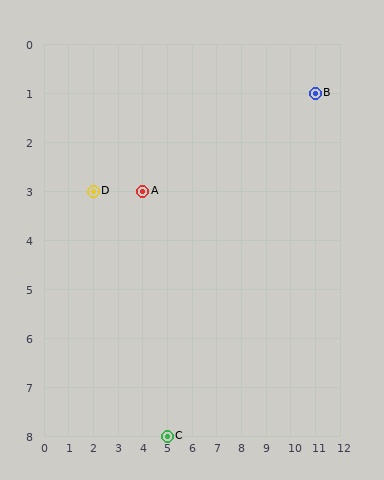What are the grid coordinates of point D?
Point D is at grid coordinates (2, 3).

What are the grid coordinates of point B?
Point B is at grid coordinates (11, 1).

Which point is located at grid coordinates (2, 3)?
Point D is at (2, 3).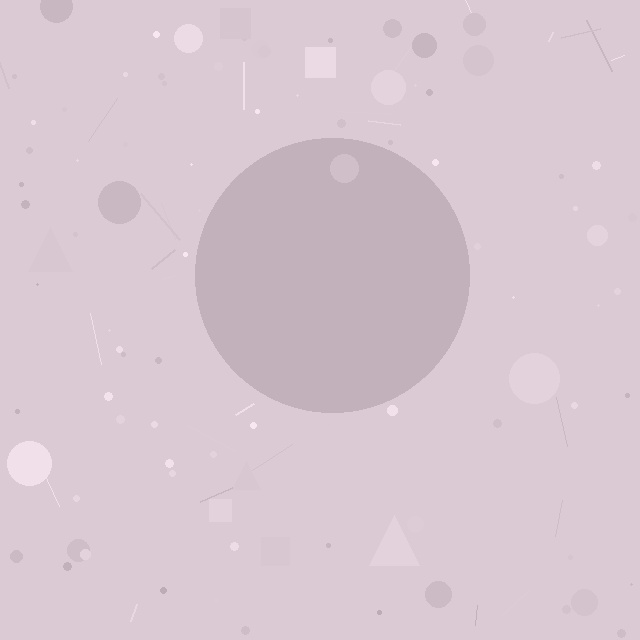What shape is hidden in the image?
A circle is hidden in the image.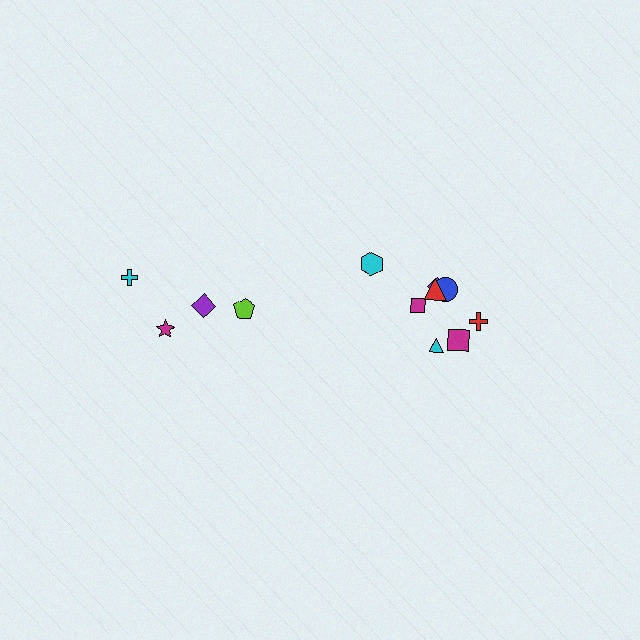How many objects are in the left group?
There are 4 objects.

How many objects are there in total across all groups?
There are 12 objects.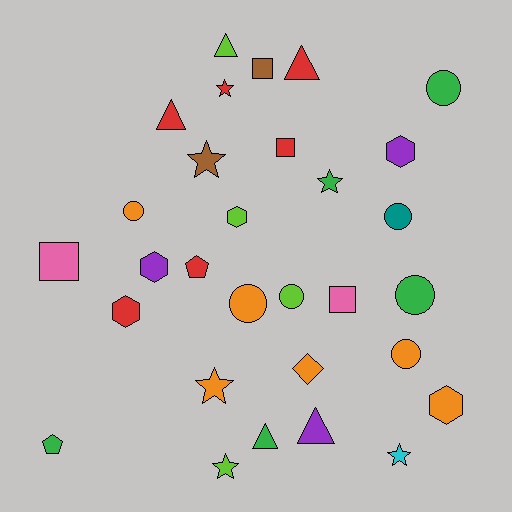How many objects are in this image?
There are 30 objects.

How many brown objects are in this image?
There are 2 brown objects.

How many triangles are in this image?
There are 5 triangles.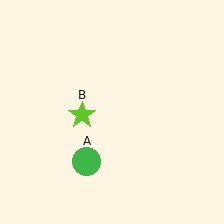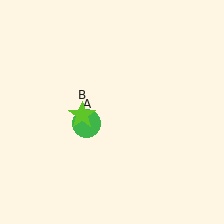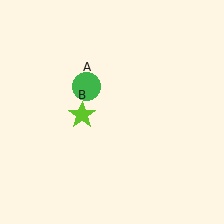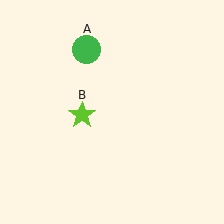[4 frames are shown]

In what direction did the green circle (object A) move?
The green circle (object A) moved up.